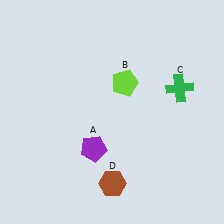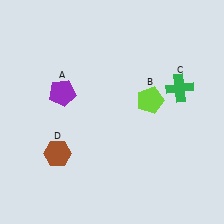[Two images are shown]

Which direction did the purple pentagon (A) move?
The purple pentagon (A) moved up.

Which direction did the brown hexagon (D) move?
The brown hexagon (D) moved left.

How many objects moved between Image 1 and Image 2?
3 objects moved between the two images.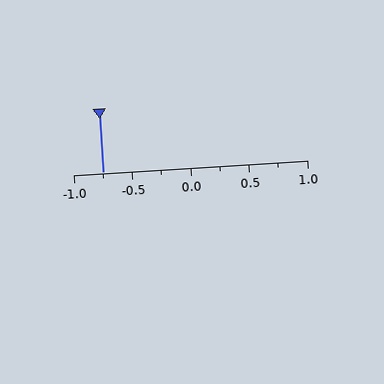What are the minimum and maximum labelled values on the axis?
The axis runs from -1.0 to 1.0.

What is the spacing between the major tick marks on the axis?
The major ticks are spaced 0.5 apart.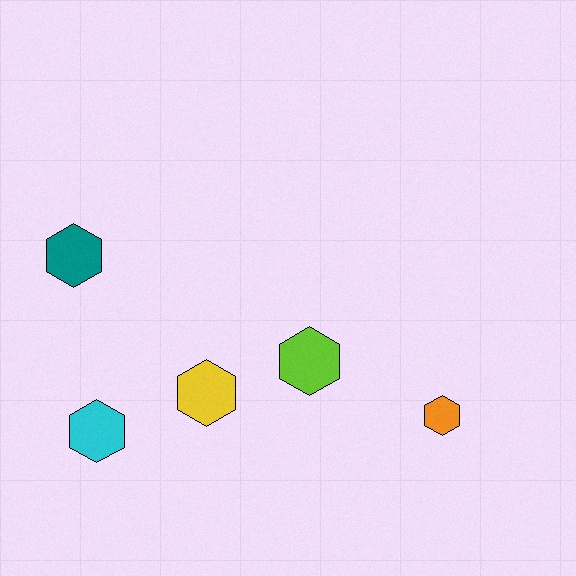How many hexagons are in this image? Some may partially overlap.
There are 5 hexagons.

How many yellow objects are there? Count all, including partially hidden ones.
There is 1 yellow object.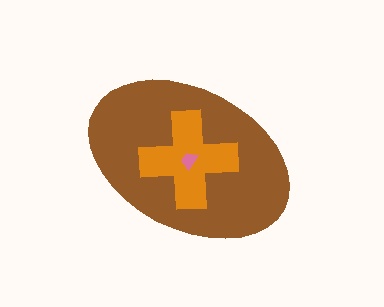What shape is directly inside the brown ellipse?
The orange cross.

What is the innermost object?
The pink trapezoid.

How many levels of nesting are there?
3.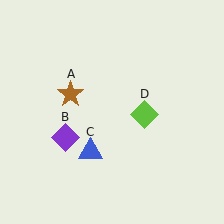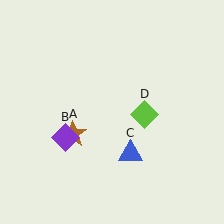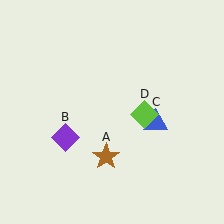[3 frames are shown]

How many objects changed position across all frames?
2 objects changed position: brown star (object A), blue triangle (object C).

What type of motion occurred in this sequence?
The brown star (object A), blue triangle (object C) rotated counterclockwise around the center of the scene.